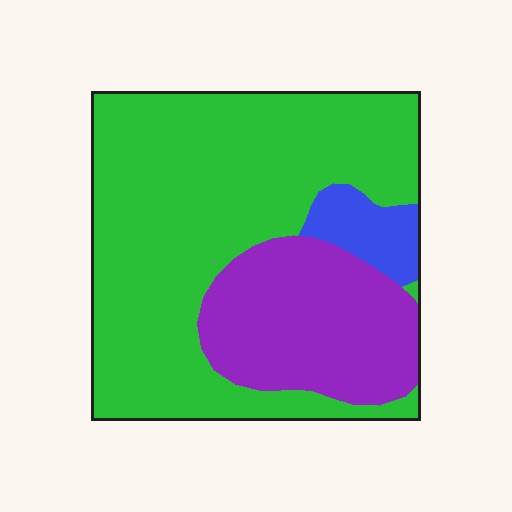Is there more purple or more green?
Green.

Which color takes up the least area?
Blue, at roughly 5%.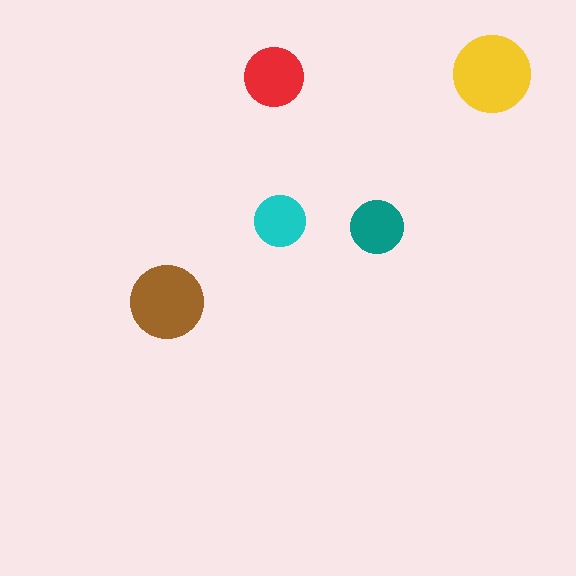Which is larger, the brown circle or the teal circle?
The brown one.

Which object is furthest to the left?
The brown circle is leftmost.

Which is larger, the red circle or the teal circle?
The red one.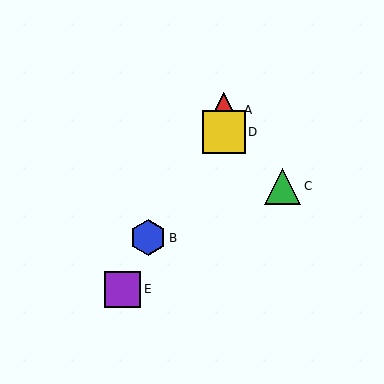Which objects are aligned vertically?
Objects A, D are aligned vertically.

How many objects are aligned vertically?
2 objects (A, D) are aligned vertically.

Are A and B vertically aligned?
No, A is at x≈224 and B is at x≈148.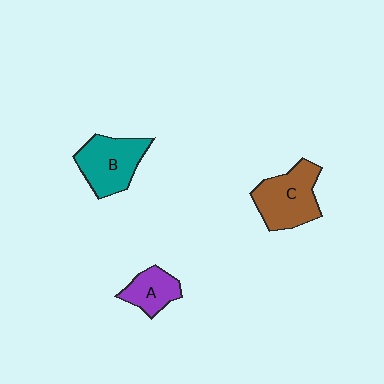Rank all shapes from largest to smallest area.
From largest to smallest: C (brown), B (teal), A (purple).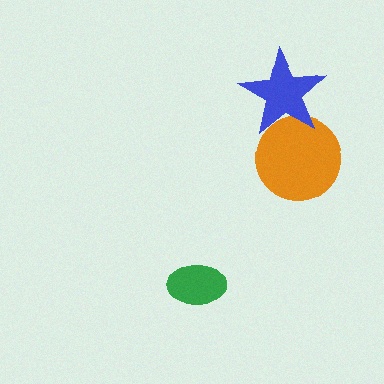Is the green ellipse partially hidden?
No, no other shape covers it.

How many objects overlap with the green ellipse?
0 objects overlap with the green ellipse.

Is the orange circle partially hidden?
Yes, it is partially covered by another shape.